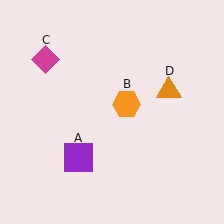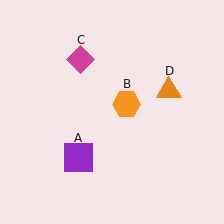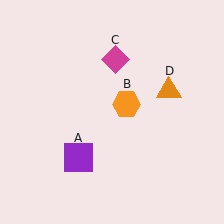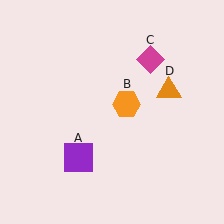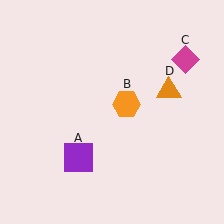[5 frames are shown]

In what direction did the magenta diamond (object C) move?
The magenta diamond (object C) moved right.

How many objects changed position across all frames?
1 object changed position: magenta diamond (object C).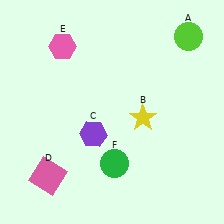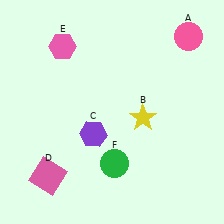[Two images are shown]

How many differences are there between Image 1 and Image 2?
There is 1 difference between the two images.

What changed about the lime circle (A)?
In Image 1, A is lime. In Image 2, it changed to pink.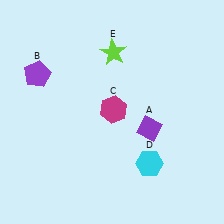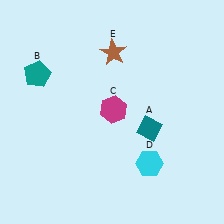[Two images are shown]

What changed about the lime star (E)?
In Image 1, E is lime. In Image 2, it changed to brown.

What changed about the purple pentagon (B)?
In Image 1, B is purple. In Image 2, it changed to teal.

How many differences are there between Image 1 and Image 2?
There are 3 differences between the two images.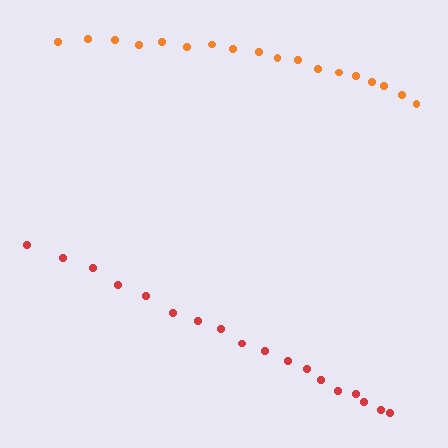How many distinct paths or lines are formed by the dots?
There are 2 distinct paths.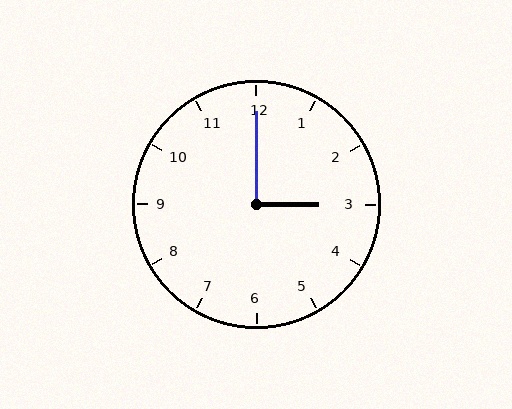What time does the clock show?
3:00.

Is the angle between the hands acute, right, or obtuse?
It is right.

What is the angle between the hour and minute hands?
Approximately 90 degrees.